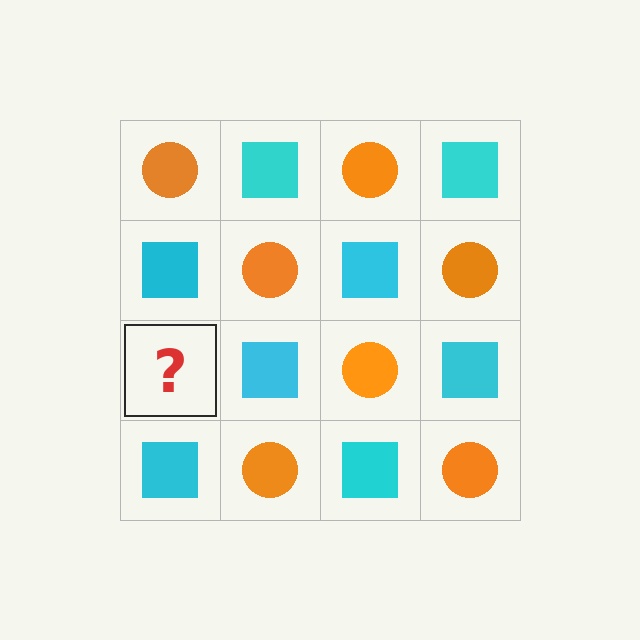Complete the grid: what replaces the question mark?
The question mark should be replaced with an orange circle.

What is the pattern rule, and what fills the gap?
The rule is that it alternates orange circle and cyan square in a checkerboard pattern. The gap should be filled with an orange circle.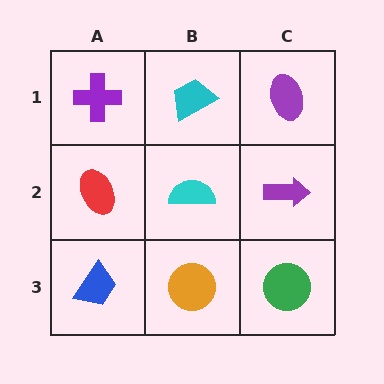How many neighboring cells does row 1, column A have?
2.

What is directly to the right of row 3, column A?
An orange circle.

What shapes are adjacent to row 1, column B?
A cyan semicircle (row 2, column B), a purple cross (row 1, column A), a purple ellipse (row 1, column C).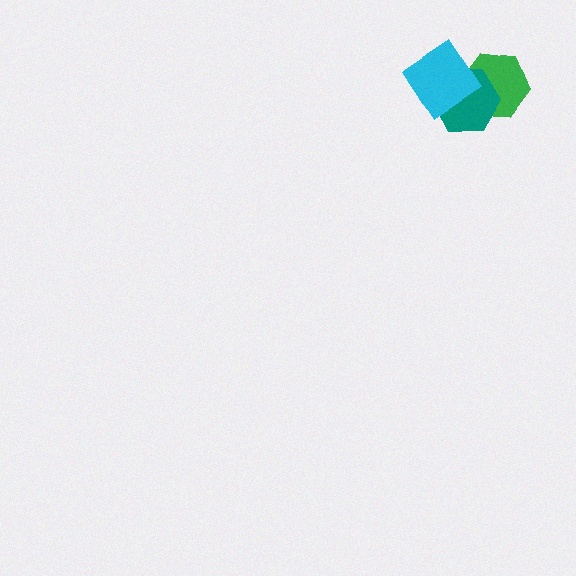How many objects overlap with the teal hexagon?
2 objects overlap with the teal hexagon.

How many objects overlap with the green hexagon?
2 objects overlap with the green hexagon.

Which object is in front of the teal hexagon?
The cyan diamond is in front of the teal hexagon.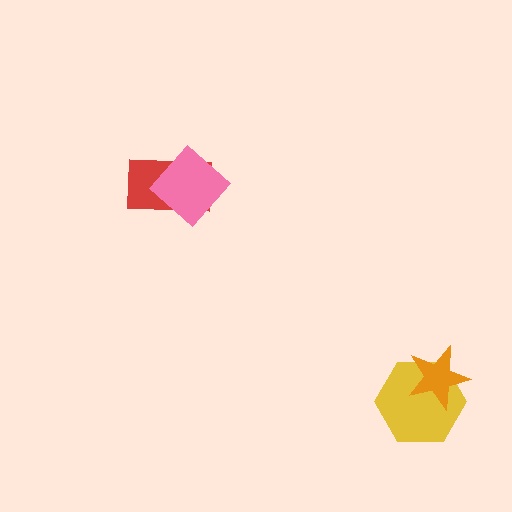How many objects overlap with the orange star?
1 object overlaps with the orange star.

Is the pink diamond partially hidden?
No, no other shape covers it.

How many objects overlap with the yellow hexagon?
1 object overlaps with the yellow hexagon.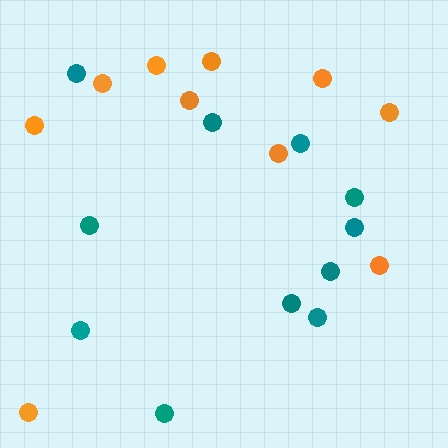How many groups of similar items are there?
There are 2 groups: one group of orange circles (10) and one group of teal circles (11).